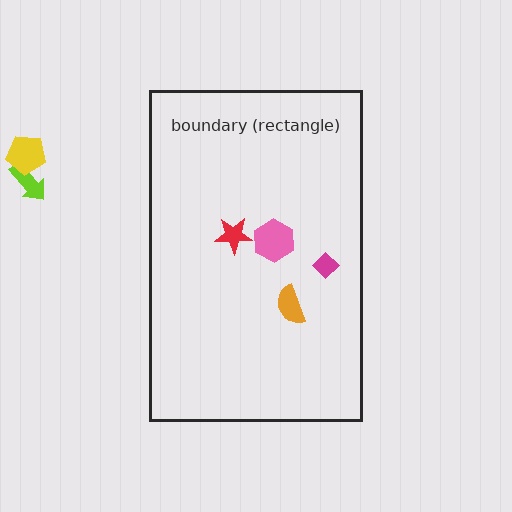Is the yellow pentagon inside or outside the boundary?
Outside.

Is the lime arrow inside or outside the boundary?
Outside.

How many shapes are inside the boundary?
4 inside, 2 outside.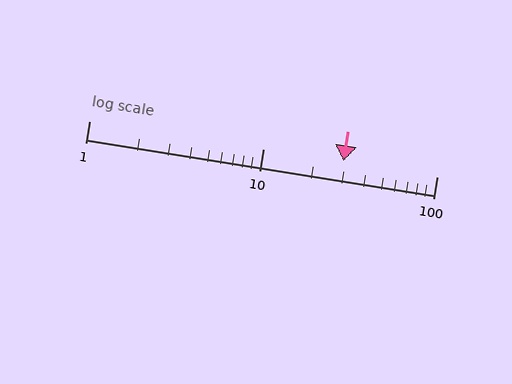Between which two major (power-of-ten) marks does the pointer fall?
The pointer is between 10 and 100.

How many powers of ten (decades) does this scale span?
The scale spans 2 decades, from 1 to 100.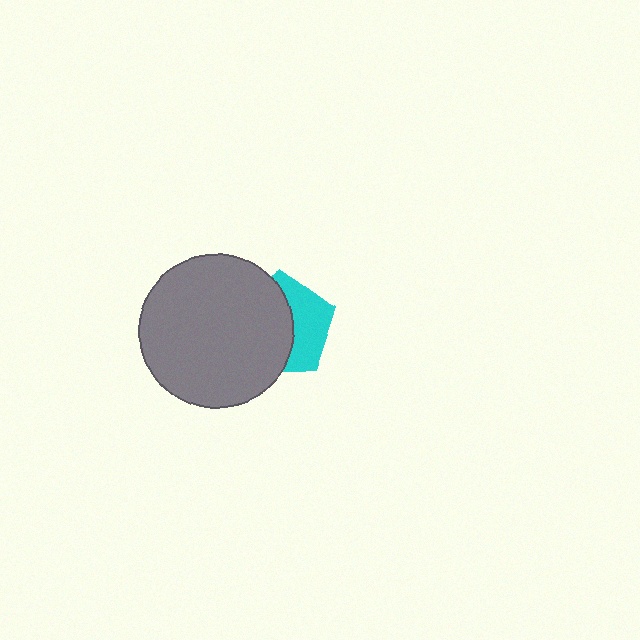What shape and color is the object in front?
The object in front is a gray circle.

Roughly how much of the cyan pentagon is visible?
A small part of it is visible (roughly 42%).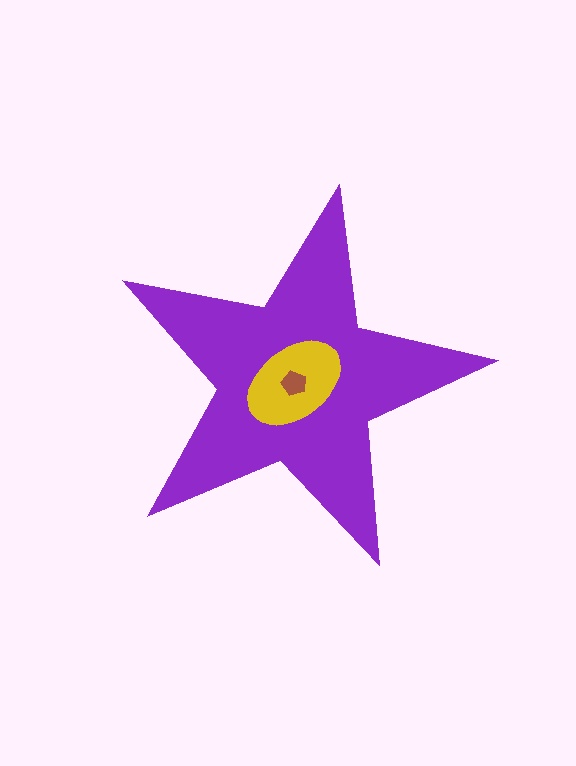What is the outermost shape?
The purple star.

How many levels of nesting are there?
3.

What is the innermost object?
The brown pentagon.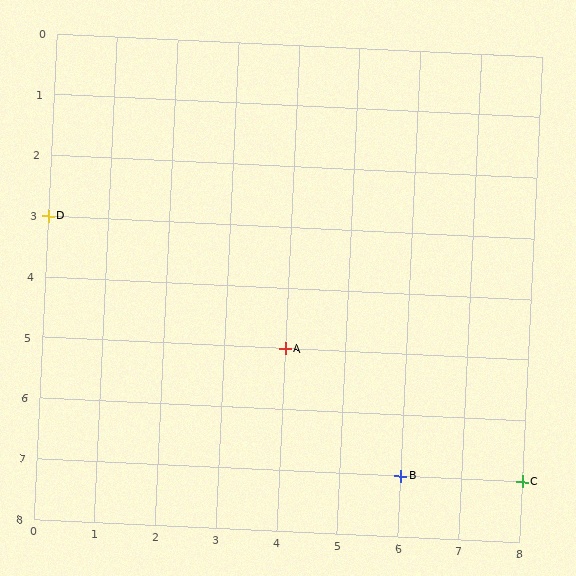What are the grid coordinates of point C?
Point C is at grid coordinates (8, 7).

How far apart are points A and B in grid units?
Points A and B are 2 columns and 2 rows apart (about 2.8 grid units diagonally).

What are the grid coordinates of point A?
Point A is at grid coordinates (4, 5).